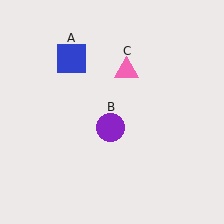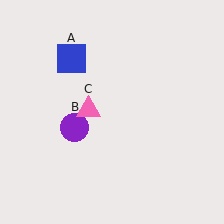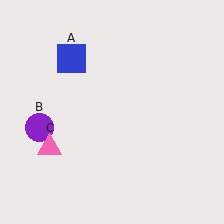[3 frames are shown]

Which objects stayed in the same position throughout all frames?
Blue square (object A) remained stationary.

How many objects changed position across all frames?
2 objects changed position: purple circle (object B), pink triangle (object C).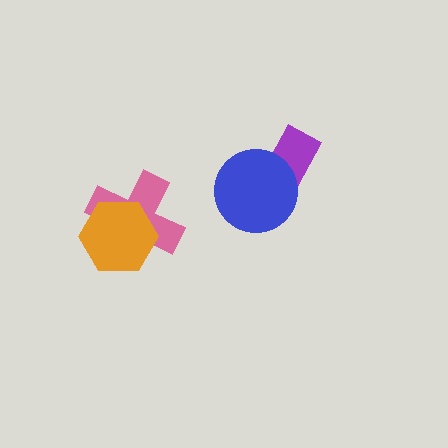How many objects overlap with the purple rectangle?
1 object overlaps with the purple rectangle.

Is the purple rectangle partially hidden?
Yes, it is partially covered by another shape.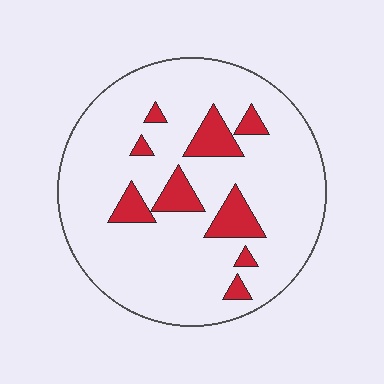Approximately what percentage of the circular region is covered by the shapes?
Approximately 15%.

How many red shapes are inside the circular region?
9.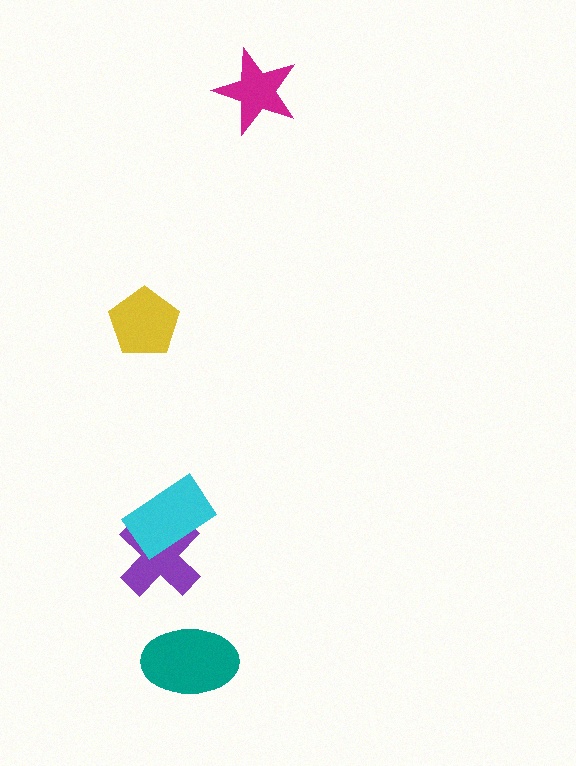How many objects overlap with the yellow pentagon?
0 objects overlap with the yellow pentagon.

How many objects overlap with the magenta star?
0 objects overlap with the magenta star.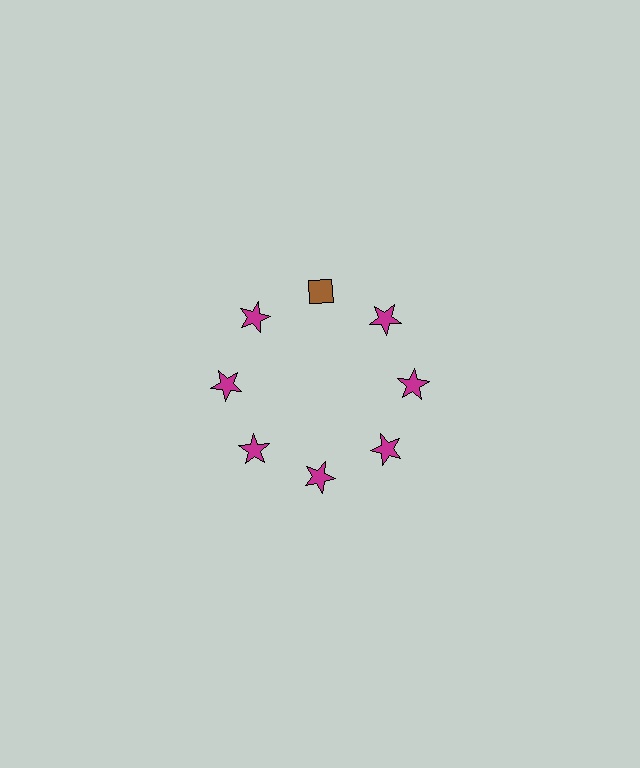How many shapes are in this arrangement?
There are 8 shapes arranged in a ring pattern.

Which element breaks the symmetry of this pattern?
The brown diamond at roughly the 12 o'clock position breaks the symmetry. All other shapes are magenta stars.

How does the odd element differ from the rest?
It differs in both color (brown instead of magenta) and shape (diamond instead of star).